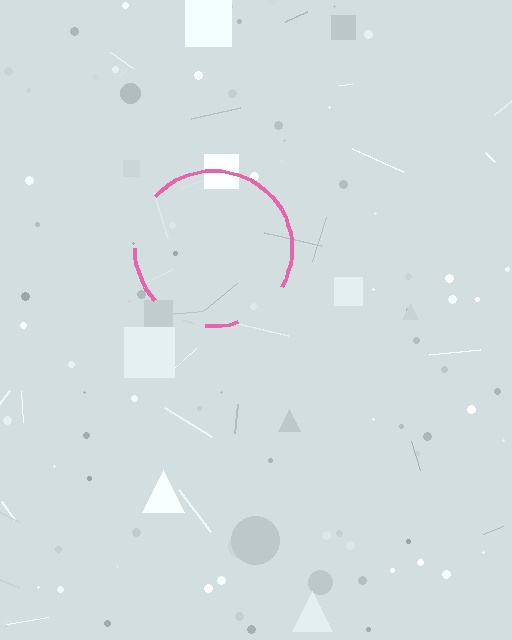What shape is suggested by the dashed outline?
The dashed outline suggests a circle.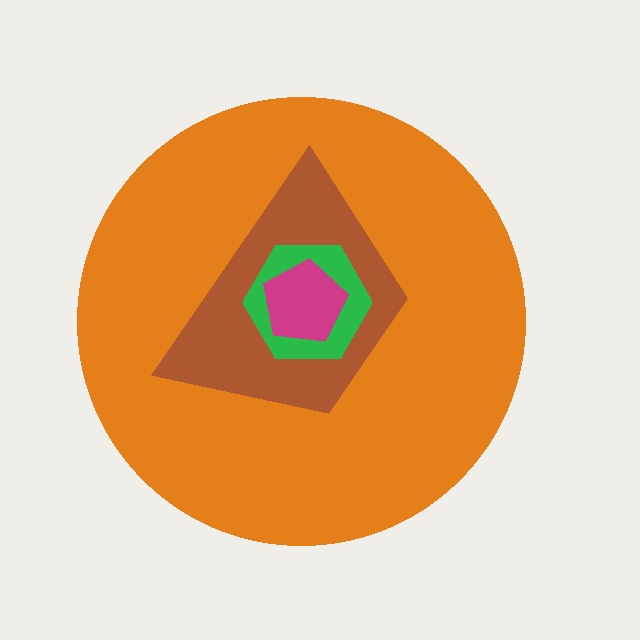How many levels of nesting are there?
4.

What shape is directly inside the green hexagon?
The magenta pentagon.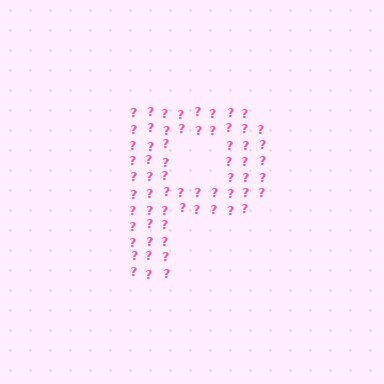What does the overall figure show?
The overall figure shows the letter P.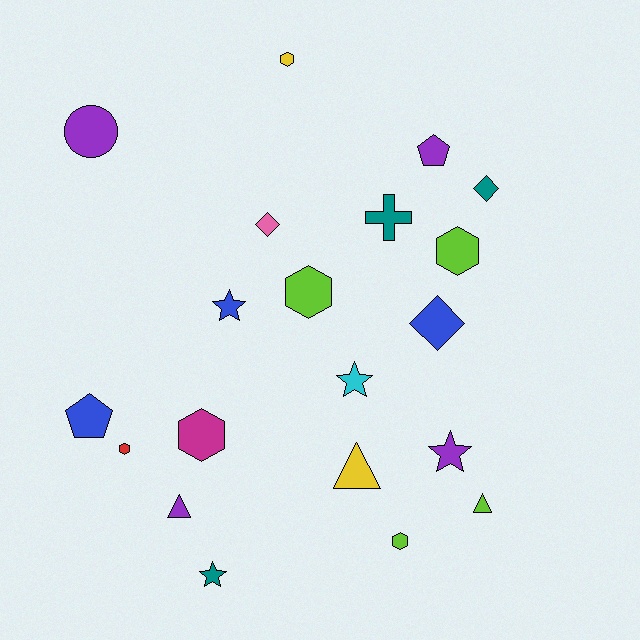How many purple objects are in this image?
There are 4 purple objects.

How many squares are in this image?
There are no squares.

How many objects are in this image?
There are 20 objects.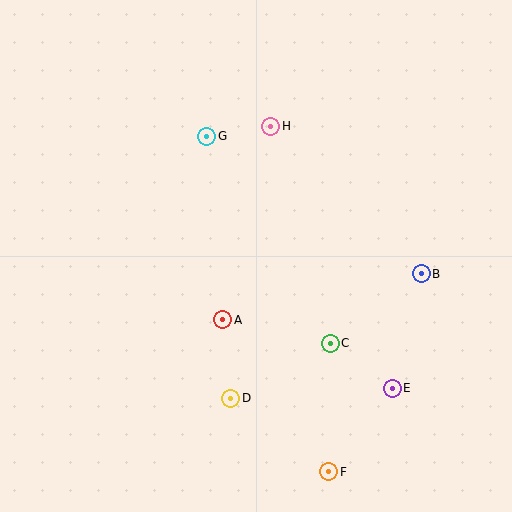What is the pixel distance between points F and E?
The distance between F and E is 104 pixels.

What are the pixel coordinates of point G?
Point G is at (207, 136).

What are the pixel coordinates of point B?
Point B is at (421, 274).